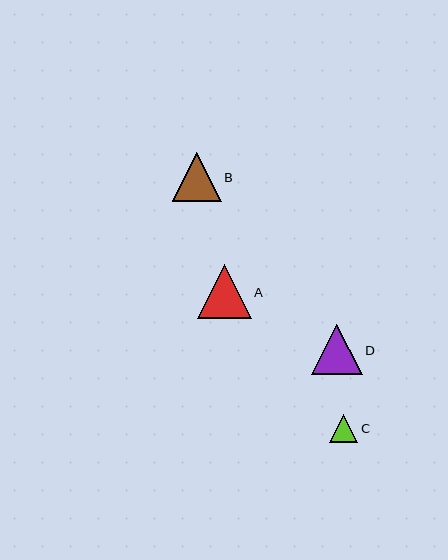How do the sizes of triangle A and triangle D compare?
Triangle A and triangle D are approximately the same size.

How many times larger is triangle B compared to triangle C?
Triangle B is approximately 1.8 times the size of triangle C.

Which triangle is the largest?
Triangle A is the largest with a size of approximately 53 pixels.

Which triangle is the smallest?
Triangle C is the smallest with a size of approximately 28 pixels.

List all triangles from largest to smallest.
From largest to smallest: A, D, B, C.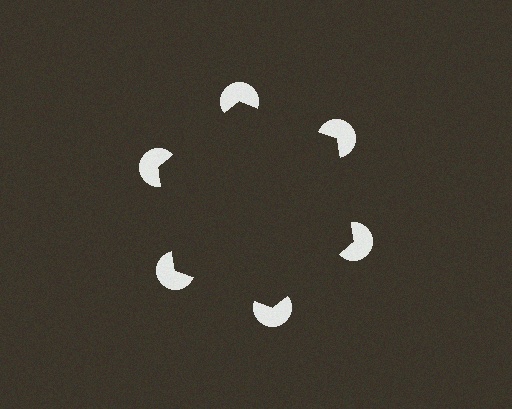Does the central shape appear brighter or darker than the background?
It typically appears slightly darker than the background, even though no actual brightness change is drawn.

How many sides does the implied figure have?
6 sides.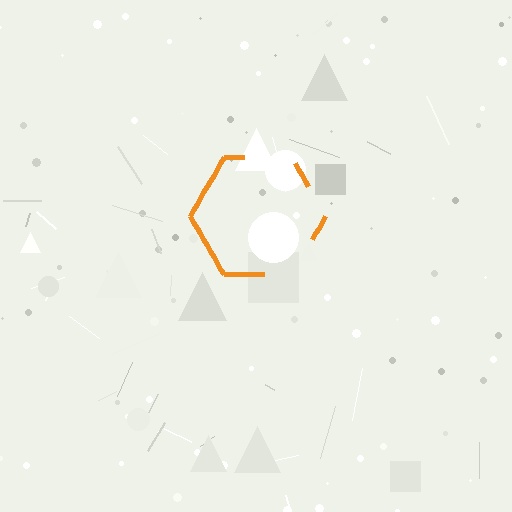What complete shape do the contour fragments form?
The contour fragments form a hexagon.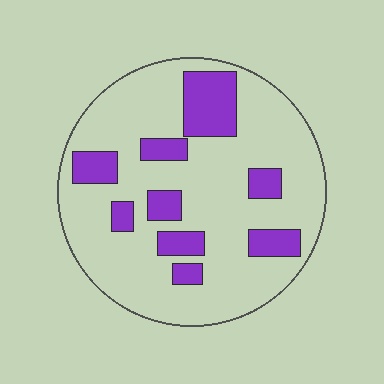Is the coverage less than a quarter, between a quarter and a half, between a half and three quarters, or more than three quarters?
Less than a quarter.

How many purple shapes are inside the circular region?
9.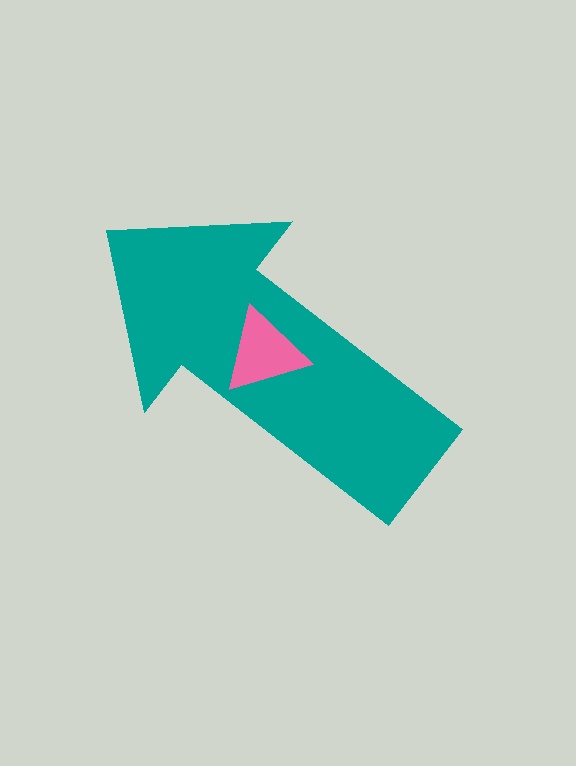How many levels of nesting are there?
2.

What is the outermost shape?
The teal arrow.